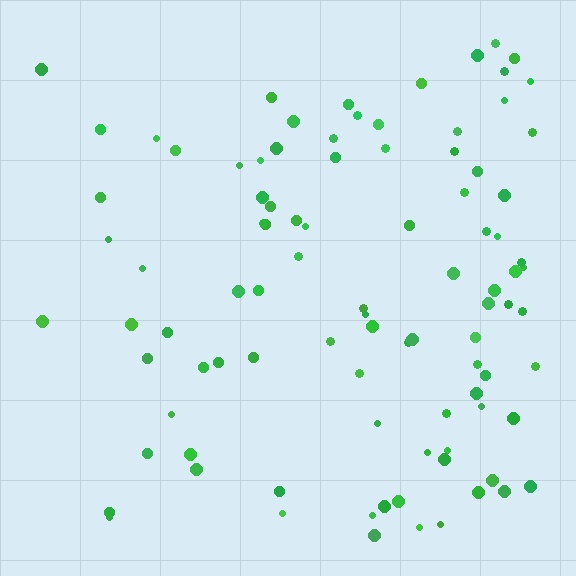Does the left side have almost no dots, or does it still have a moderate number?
Still a moderate number, just noticeably fewer than the right.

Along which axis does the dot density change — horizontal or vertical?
Horizontal.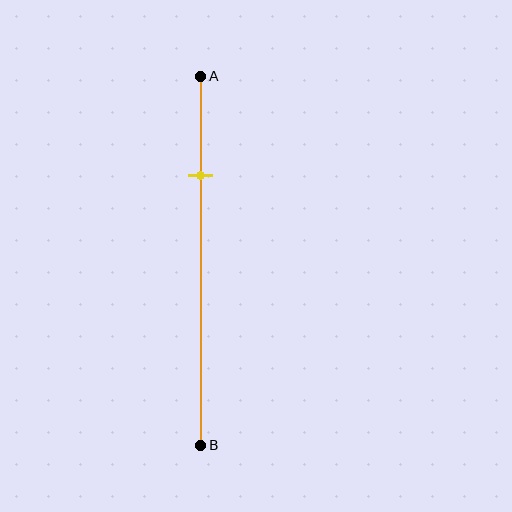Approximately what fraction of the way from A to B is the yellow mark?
The yellow mark is approximately 25% of the way from A to B.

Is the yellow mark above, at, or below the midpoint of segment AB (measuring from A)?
The yellow mark is above the midpoint of segment AB.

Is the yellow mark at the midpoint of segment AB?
No, the mark is at about 25% from A, not at the 50% midpoint.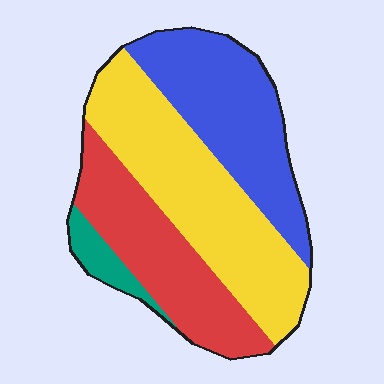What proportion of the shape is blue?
Blue takes up between a quarter and a half of the shape.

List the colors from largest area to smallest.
From largest to smallest: yellow, blue, red, teal.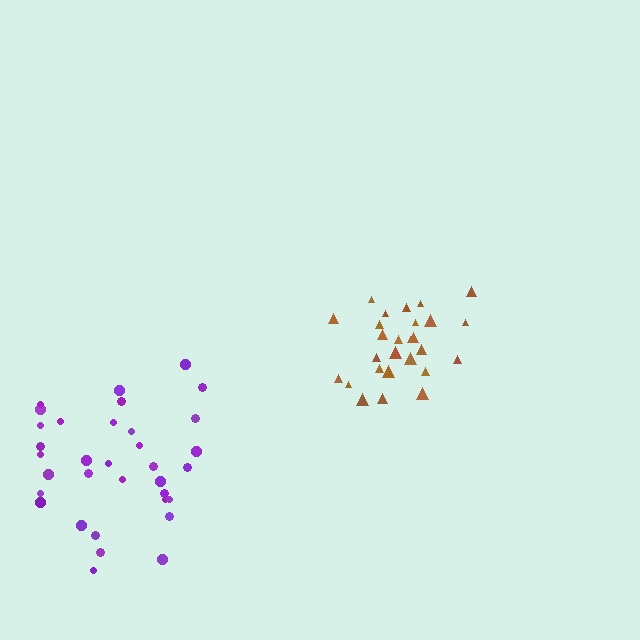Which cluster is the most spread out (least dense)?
Purple.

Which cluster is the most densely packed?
Brown.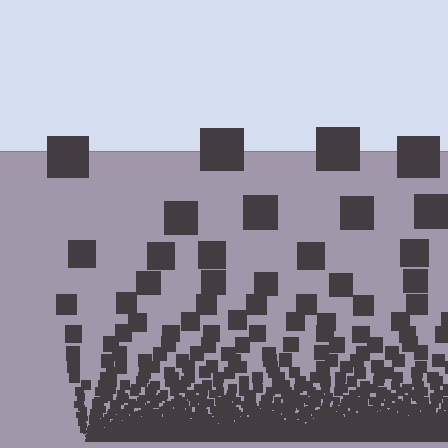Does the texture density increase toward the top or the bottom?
Density increases toward the bottom.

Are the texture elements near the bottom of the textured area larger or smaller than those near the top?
Smaller. The gradient is inverted — elements near the bottom are smaller and denser.